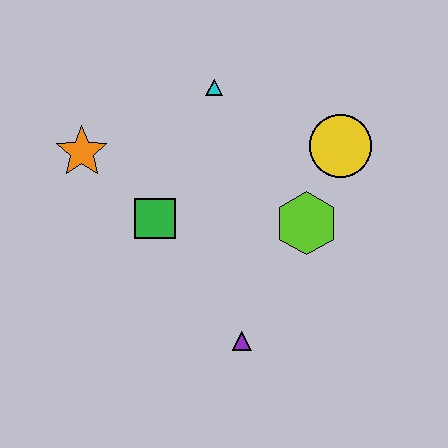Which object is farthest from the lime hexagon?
The orange star is farthest from the lime hexagon.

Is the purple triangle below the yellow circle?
Yes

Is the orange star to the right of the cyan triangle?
No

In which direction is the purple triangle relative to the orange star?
The purple triangle is below the orange star.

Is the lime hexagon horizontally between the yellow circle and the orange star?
Yes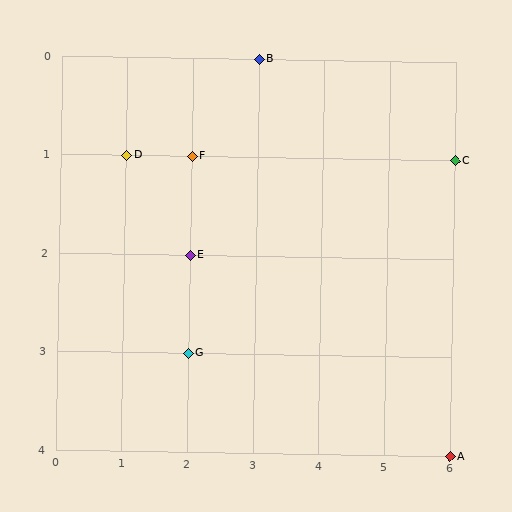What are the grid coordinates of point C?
Point C is at grid coordinates (6, 1).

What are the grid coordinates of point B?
Point B is at grid coordinates (3, 0).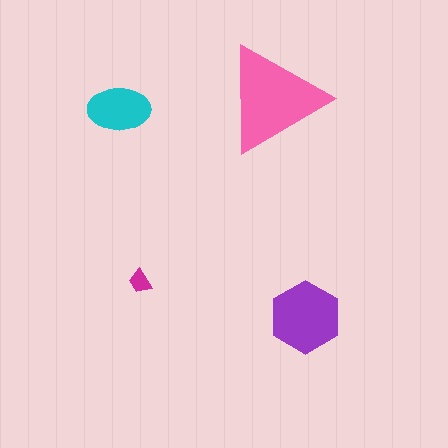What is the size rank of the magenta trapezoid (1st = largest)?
4th.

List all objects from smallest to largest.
The magenta trapezoid, the cyan ellipse, the purple hexagon, the pink triangle.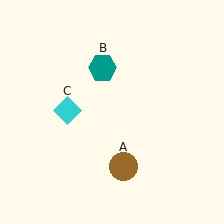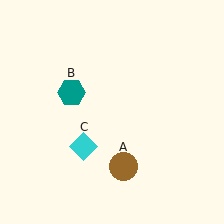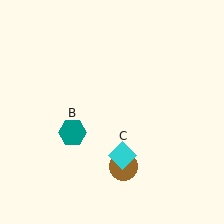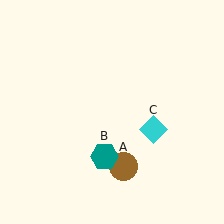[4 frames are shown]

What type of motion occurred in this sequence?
The teal hexagon (object B), cyan diamond (object C) rotated counterclockwise around the center of the scene.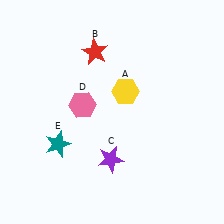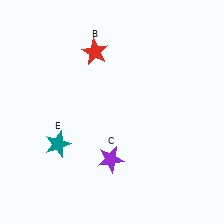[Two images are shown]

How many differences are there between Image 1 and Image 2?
There are 2 differences between the two images.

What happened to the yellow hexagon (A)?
The yellow hexagon (A) was removed in Image 2. It was in the top-right area of Image 1.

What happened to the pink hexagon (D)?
The pink hexagon (D) was removed in Image 2. It was in the top-left area of Image 1.